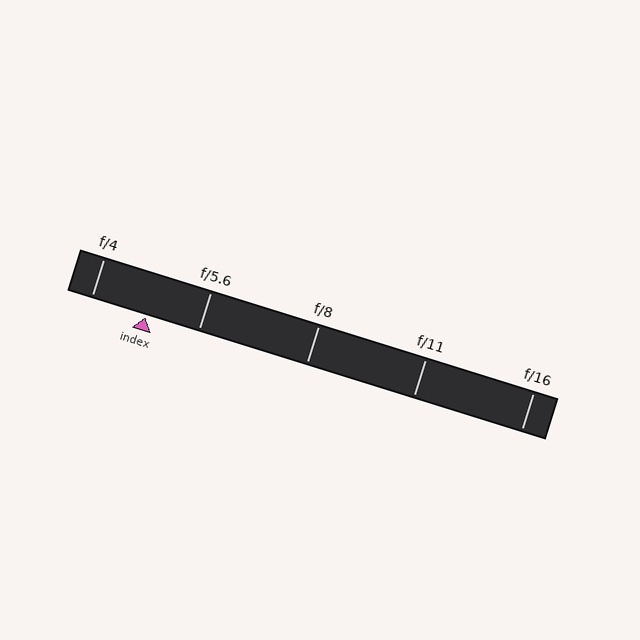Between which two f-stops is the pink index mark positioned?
The index mark is between f/4 and f/5.6.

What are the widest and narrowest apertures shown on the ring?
The widest aperture shown is f/4 and the narrowest is f/16.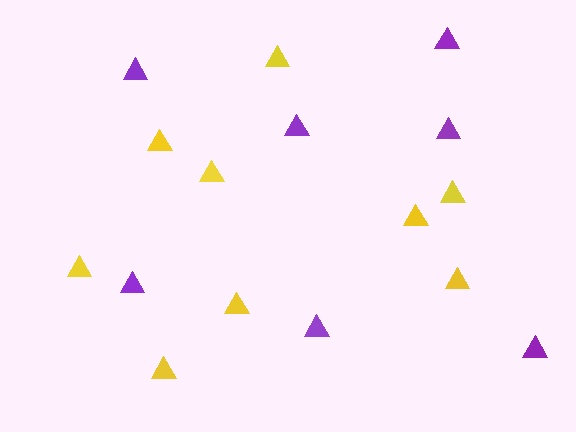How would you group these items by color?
There are 2 groups: one group of yellow triangles (9) and one group of purple triangles (7).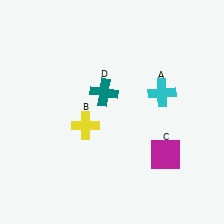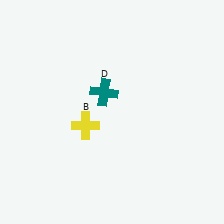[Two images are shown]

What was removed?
The magenta square (C), the cyan cross (A) were removed in Image 2.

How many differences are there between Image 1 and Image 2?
There are 2 differences between the two images.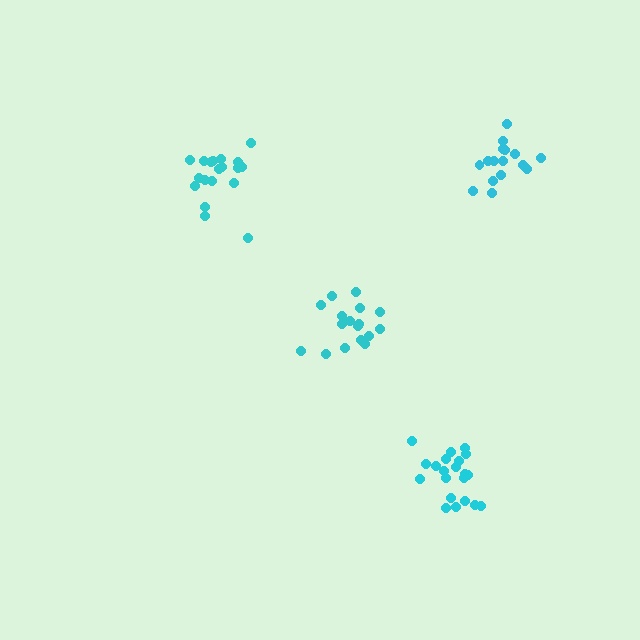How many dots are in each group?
Group 1: 16 dots, Group 2: 19 dots, Group 3: 17 dots, Group 4: 21 dots (73 total).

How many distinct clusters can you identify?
There are 4 distinct clusters.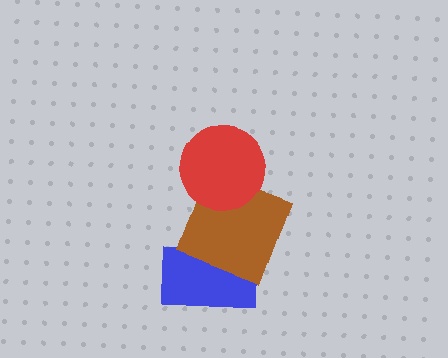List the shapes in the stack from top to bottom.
From top to bottom: the red circle, the brown square, the blue rectangle.